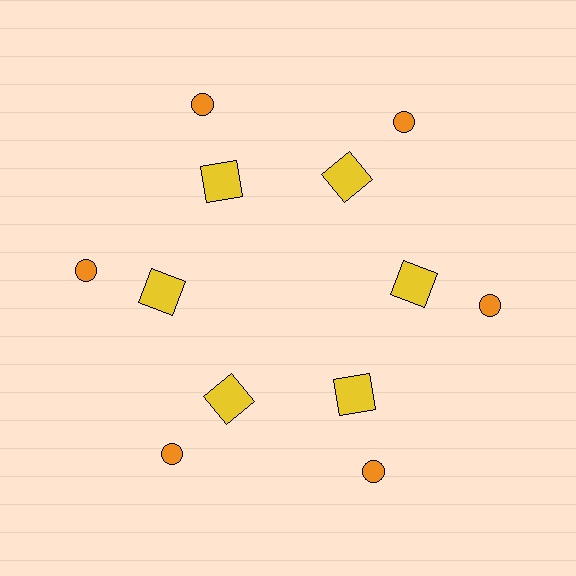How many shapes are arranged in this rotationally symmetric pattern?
There are 12 shapes, arranged in 6 groups of 2.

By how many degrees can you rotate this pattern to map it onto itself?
The pattern maps onto itself every 60 degrees of rotation.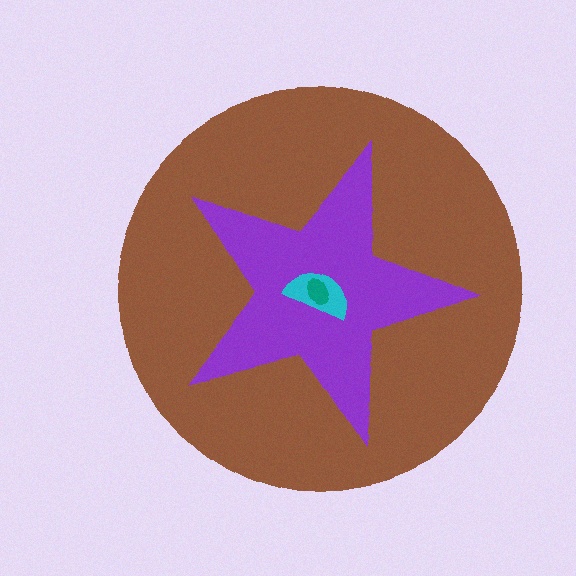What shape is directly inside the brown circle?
The purple star.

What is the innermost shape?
The teal ellipse.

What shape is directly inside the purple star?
The cyan semicircle.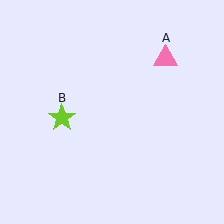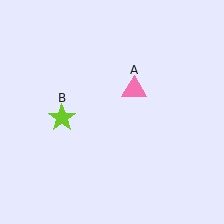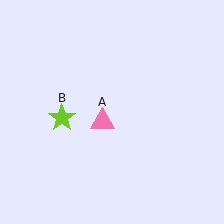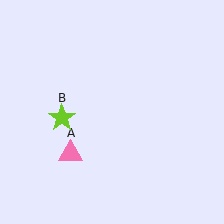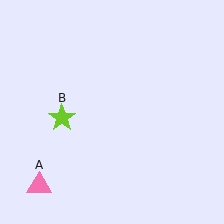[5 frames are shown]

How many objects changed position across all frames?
1 object changed position: pink triangle (object A).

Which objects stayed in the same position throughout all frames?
Lime star (object B) remained stationary.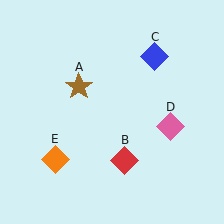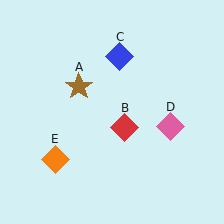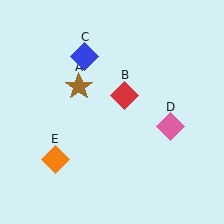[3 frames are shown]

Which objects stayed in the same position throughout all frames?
Brown star (object A) and pink diamond (object D) and orange diamond (object E) remained stationary.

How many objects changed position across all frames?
2 objects changed position: red diamond (object B), blue diamond (object C).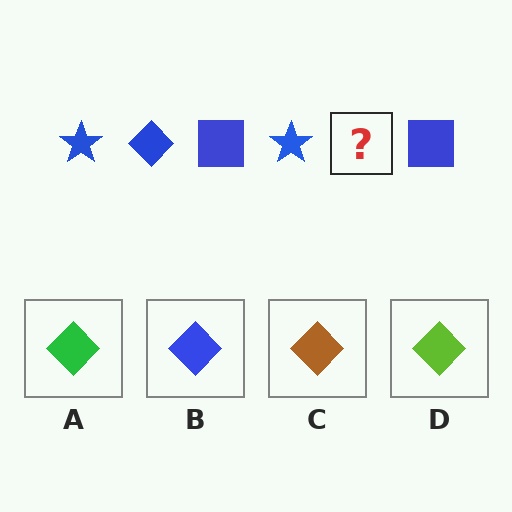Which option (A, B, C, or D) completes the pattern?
B.